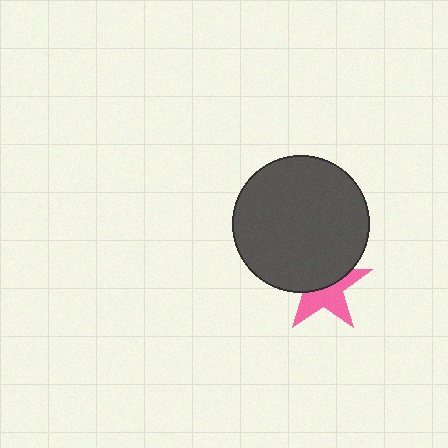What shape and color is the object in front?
The object in front is a dark gray circle.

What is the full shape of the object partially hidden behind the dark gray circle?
The partially hidden object is a pink star.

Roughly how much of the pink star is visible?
About half of it is visible (roughly 51%).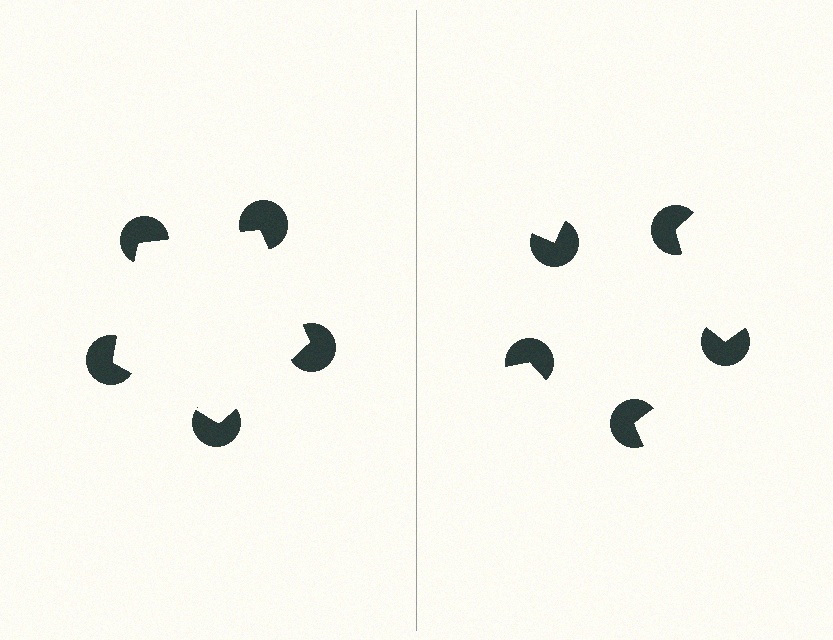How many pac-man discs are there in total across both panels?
10 — 5 on each side.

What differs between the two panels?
The pac-man discs are positioned identically on both sides; only the wedge orientations differ. On the left they align to a pentagon; on the right they are misaligned.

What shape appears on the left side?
An illusory pentagon.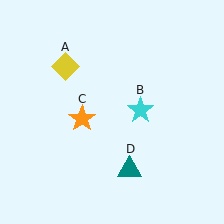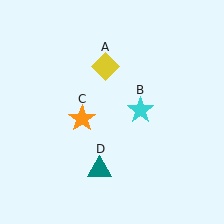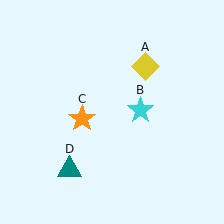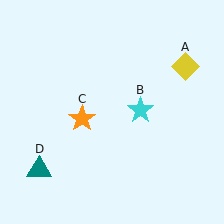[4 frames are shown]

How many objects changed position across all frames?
2 objects changed position: yellow diamond (object A), teal triangle (object D).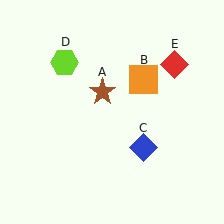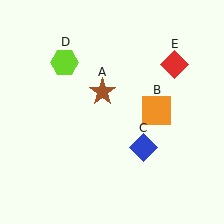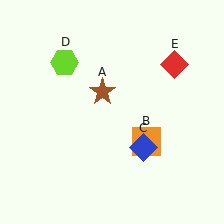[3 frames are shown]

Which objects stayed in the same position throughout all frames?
Brown star (object A) and blue diamond (object C) and lime hexagon (object D) and red diamond (object E) remained stationary.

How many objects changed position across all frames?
1 object changed position: orange square (object B).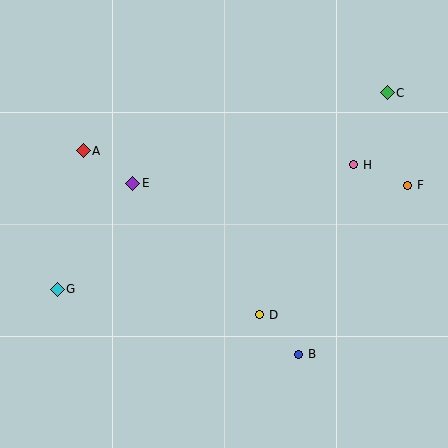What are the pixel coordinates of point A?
Point A is at (83, 151).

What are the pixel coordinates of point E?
Point E is at (133, 183).